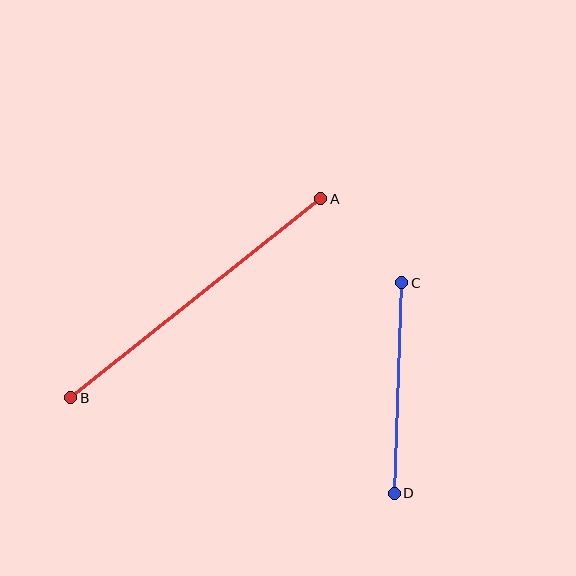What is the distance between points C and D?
The distance is approximately 211 pixels.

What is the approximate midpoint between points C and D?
The midpoint is at approximately (398, 388) pixels.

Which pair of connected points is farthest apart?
Points A and B are farthest apart.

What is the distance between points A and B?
The distance is approximately 320 pixels.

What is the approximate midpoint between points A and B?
The midpoint is at approximately (196, 298) pixels.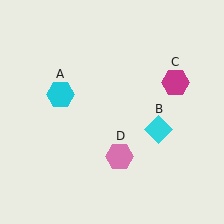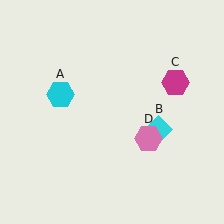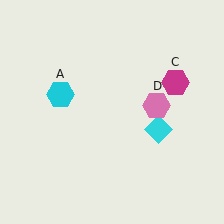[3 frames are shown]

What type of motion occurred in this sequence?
The pink hexagon (object D) rotated counterclockwise around the center of the scene.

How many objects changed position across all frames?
1 object changed position: pink hexagon (object D).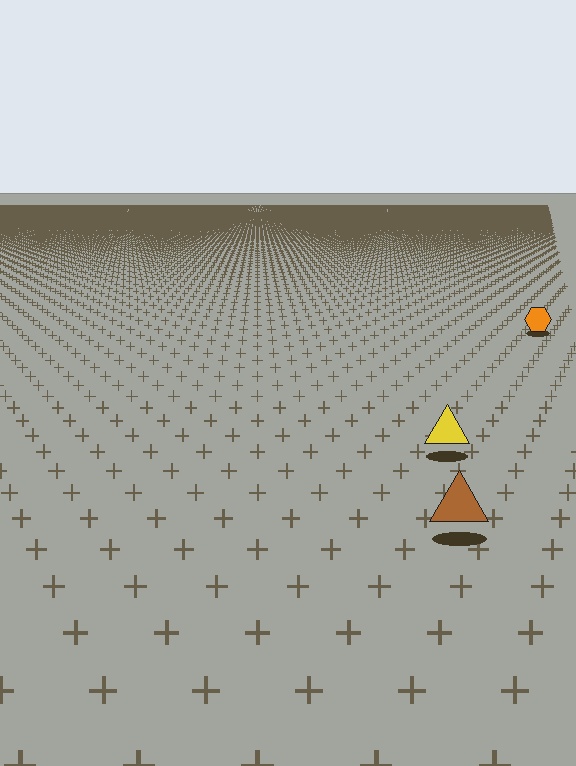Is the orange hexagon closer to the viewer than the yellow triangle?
No. The yellow triangle is closer — you can tell from the texture gradient: the ground texture is coarser near it.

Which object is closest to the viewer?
The brown triangle is closest. The texture marks near it are larger and more spread out.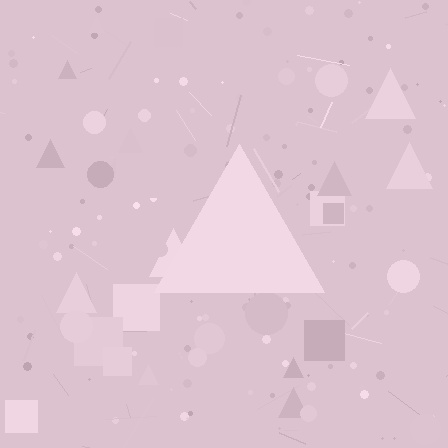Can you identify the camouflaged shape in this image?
The camouflaged shape is a triangle.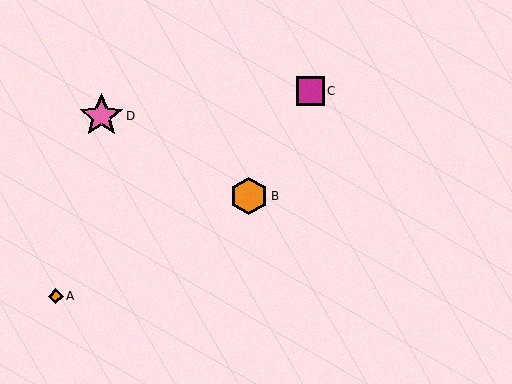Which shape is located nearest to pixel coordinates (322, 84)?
The magenta square (labeled C) at (310, 91) is nearest to that location.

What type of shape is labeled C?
Shape C is a magenta square.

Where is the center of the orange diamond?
The center of the orange diamond is at (56, 296).